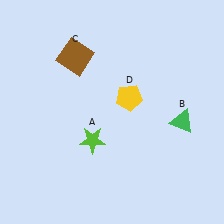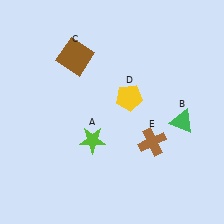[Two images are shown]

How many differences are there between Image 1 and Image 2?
There is 1 difference between the two images.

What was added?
A brown cross (E) was added in Image 2.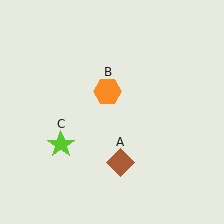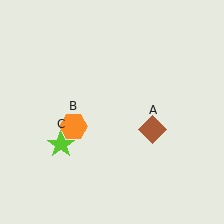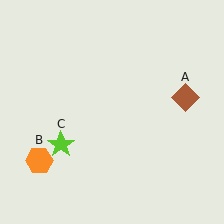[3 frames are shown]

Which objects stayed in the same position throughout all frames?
Lime star (object C) remained stationary.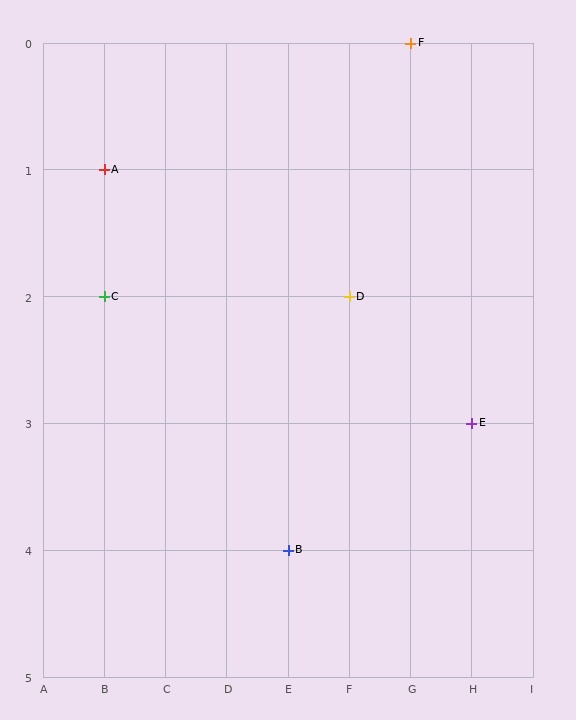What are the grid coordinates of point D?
Point D is at grid coordinates (F, 2).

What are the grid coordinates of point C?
Point C is at grid coordinates (B, 2).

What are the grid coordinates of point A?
Point A is at grid coordinates (B, 1).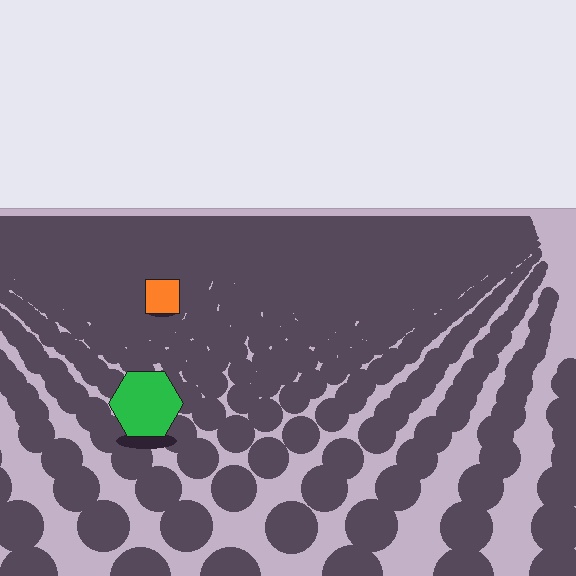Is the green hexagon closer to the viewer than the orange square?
Yes. The green hexagon is closer — you can tell from the texture gradient: the ground texture is coarser near it.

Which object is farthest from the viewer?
The orange square is farthest from the viewer. It appears smaller and the ground texture around it is denser.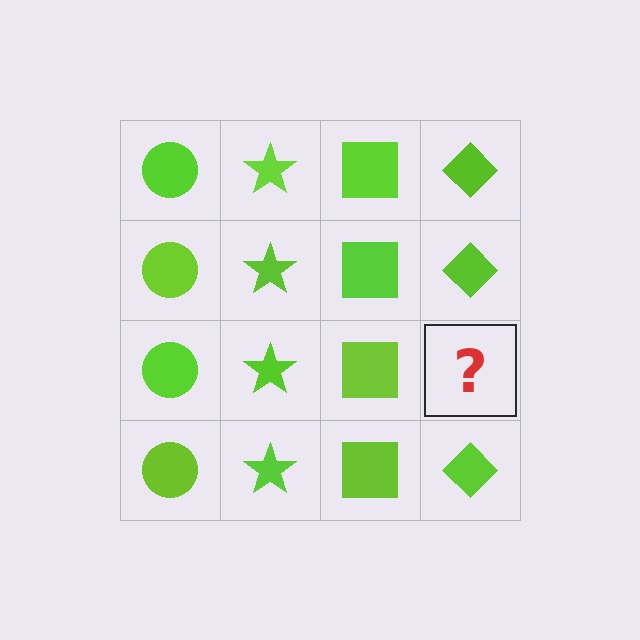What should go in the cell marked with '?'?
The missing cell should contain a lime diamond.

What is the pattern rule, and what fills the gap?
The rule is that each column has a consistent shape. The gap should be filled with a lime diamond.